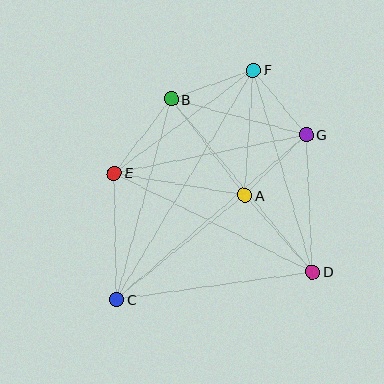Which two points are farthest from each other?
Points C and F are farthest from each other.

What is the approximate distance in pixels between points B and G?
The distance between B and G is approximately 140 pixels.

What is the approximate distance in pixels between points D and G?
The distance between D and G is approximately 138 pixels.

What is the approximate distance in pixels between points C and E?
The distance between C and E is approximately 127 pixels.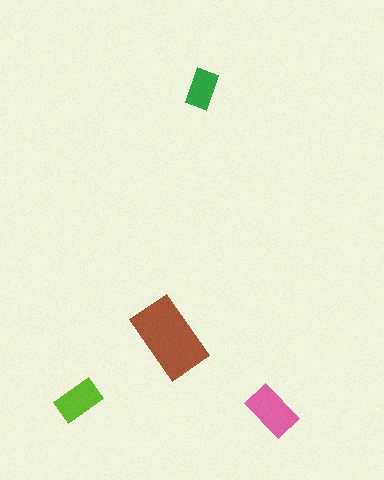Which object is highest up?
The green rectangle is topmost.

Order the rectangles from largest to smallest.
the brown one, the pink one, the lime one, the green one.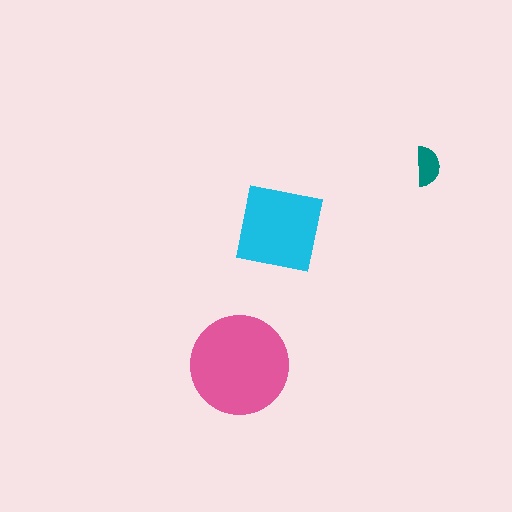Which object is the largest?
The pink circle.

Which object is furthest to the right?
The teal semicircle is rightmost.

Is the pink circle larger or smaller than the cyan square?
Larger.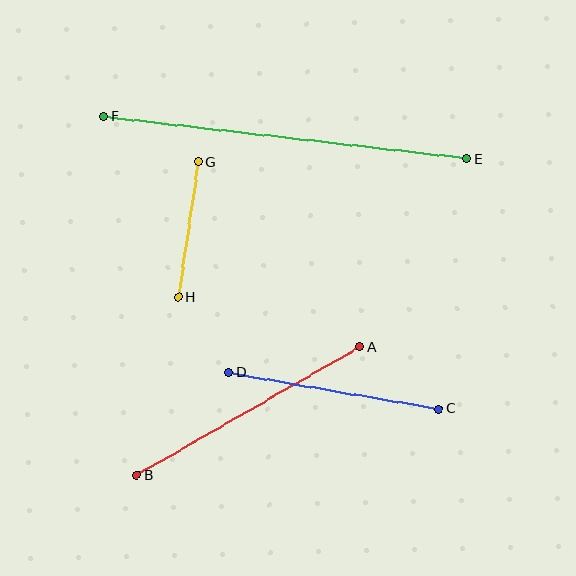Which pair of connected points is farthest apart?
Points E and F are farthest apart.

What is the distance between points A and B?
The distance is approximately 257 pixels.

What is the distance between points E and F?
The distance is approximately 366 pixels.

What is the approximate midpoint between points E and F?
The midpoint is at approximately (285, 137) pixels.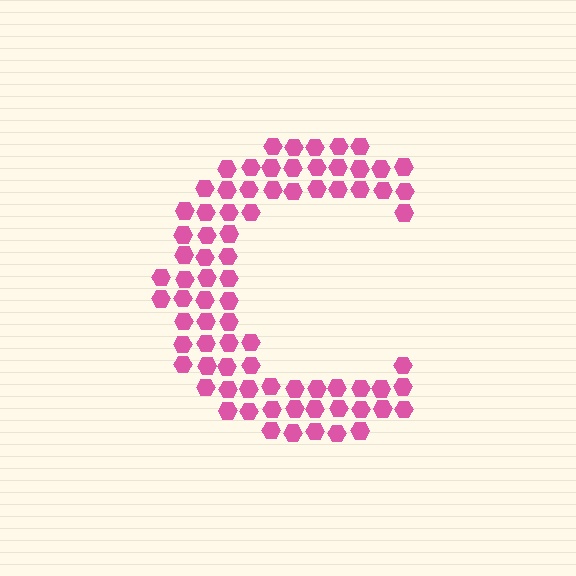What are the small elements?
The small elements are hexagons.